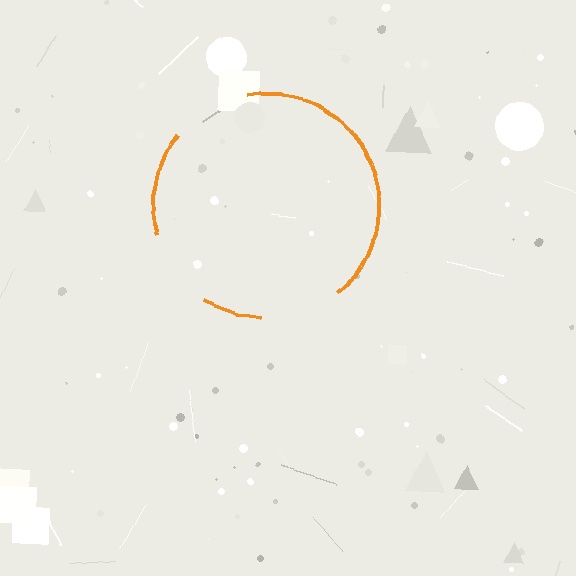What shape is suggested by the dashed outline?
The dashed outline suggests a circle.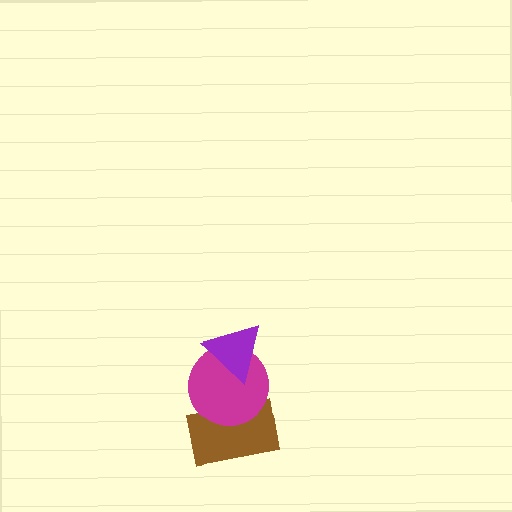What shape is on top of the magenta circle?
The purple triangle is on top of the magenta circle.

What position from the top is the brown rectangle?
The brown rectangle is 3rd from the top.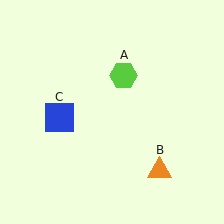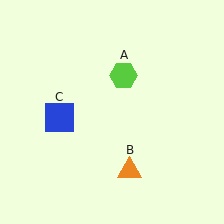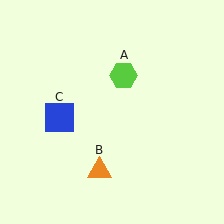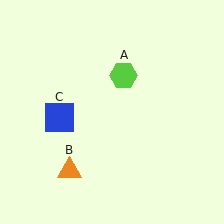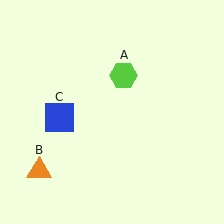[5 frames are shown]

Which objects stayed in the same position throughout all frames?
Lime hexagon (object A) and blue square (object C) remained stationary.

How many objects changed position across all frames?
1 object changed position: orange triangle (object B).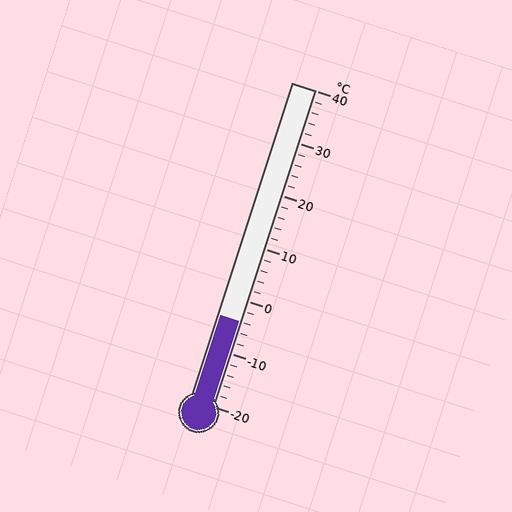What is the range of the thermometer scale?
The thermometer scale ranges from -20°C to 40°C.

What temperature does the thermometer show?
The thermometer shows approximately -4°C.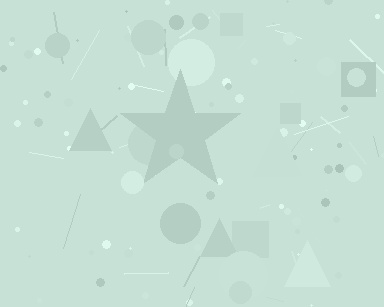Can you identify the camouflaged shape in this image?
The camouflaged shape is a star.